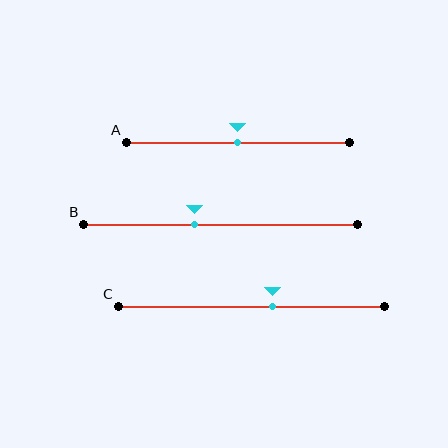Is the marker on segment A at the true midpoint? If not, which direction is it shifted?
Yes, the marker on segment A is at the true midpoint.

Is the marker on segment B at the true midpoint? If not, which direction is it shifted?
No, the marker on segment B is shifted to the left by about 10% of the segment length.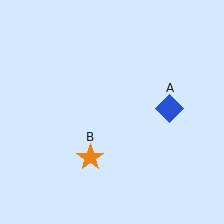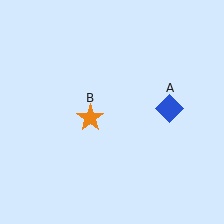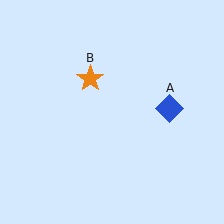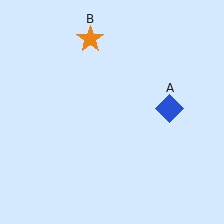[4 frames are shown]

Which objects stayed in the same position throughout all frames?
Blue diamond (object A) remained stationary.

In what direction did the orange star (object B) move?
The orange star (object B) moved up.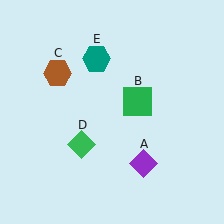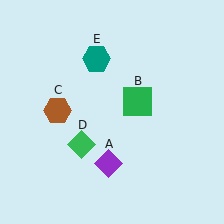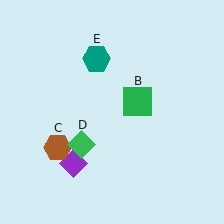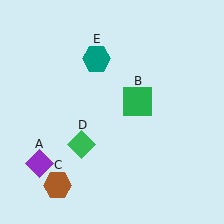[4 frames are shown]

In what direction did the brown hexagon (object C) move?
The brown hexagon (object C) moved down.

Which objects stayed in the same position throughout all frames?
Green square (object B) and green diamond (object D) and teal hexagon (object E) remained stationary.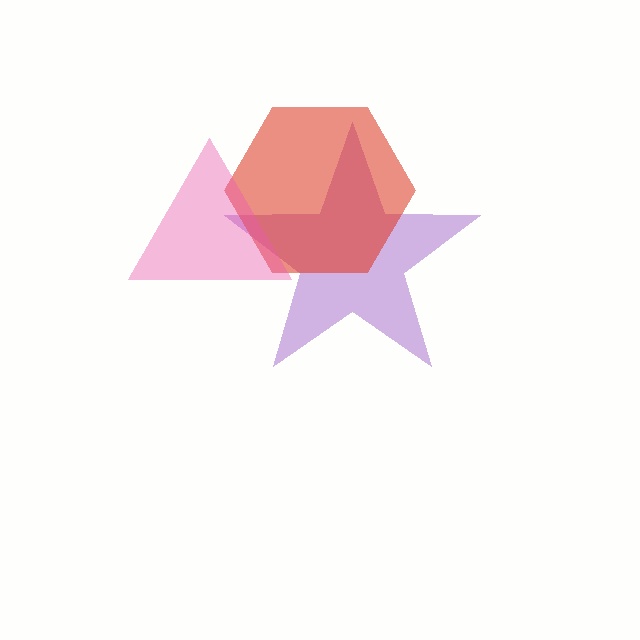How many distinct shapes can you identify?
There are 3 distinct shapes: a purple star, a red hexagon, a pink triangle.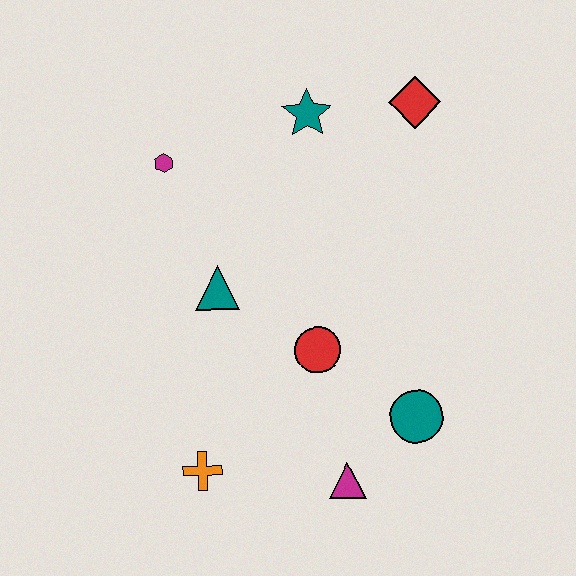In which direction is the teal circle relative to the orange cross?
The teal circle is to the right of the orange cross.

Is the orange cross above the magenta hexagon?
No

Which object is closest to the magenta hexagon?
The teal triangle is closest to the magenta hexagon.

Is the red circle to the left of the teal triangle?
No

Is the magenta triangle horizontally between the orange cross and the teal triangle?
No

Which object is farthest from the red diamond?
The orange cross is farthest from the red diamond.